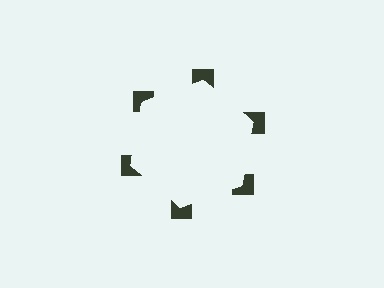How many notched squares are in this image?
There are 6 — one at each vertex of the illusory hexagon.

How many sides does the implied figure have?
6 sides.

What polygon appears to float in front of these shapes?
An illusory hexagon — its edges are inferred from the aligned wedge cuts in the notched squares, not physically drawn.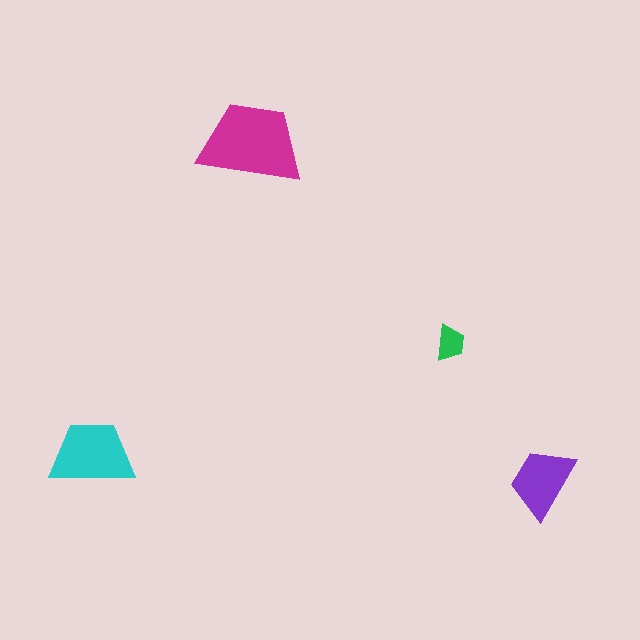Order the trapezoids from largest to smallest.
the magenta one, the cyan one, the purple one, the green one.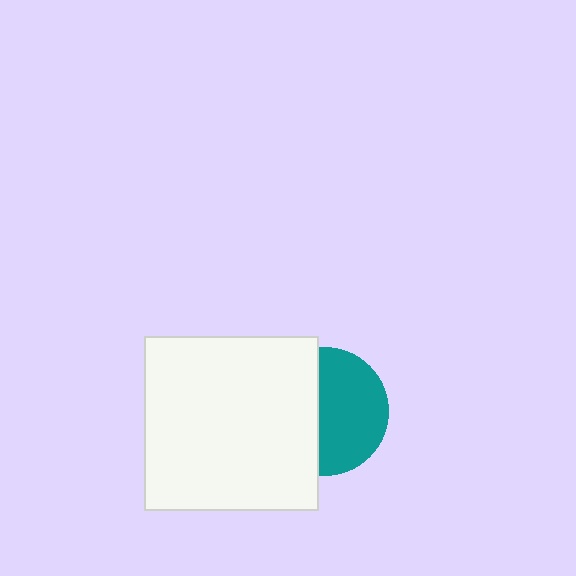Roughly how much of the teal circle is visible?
About half of it is visible (roughly 55%).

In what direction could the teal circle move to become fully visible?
The teal circle could move right. That would shift it out from behind the white square entirely.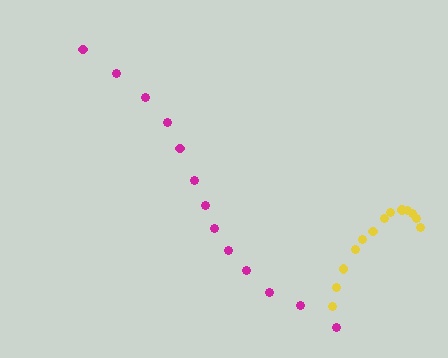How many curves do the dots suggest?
There are 2 distinct paths.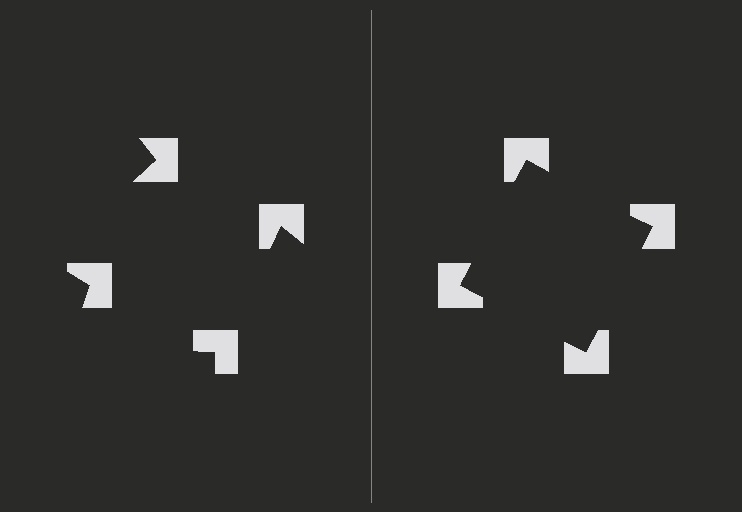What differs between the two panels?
The notched squares are positioned identically on both sides; only the wedge orientations differ. On the right they align to a square; on the left they are misaligned.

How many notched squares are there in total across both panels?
8 — 4 on each side.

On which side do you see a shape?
An illusory square appears on the right side. On the left side the wedge cuts are rotated, so no coherent shape forms.